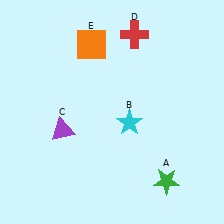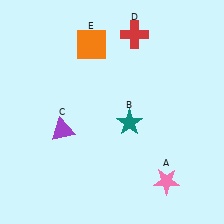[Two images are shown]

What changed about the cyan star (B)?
In Image 1, B is cyan. In Image 2, it changed to teal.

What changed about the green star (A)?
In Image 1, A is green. In Image 2, it changed to pink.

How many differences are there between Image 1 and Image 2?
There are 2 differences between the two images.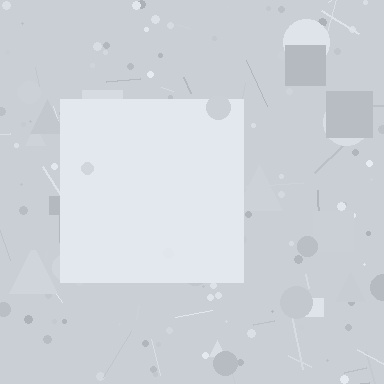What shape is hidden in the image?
A square is hidden in the image.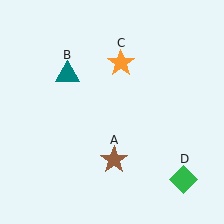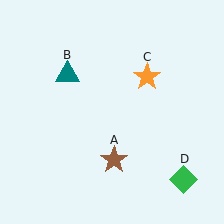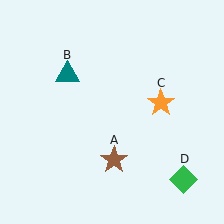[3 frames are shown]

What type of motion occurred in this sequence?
The orange star (object C) rotated clockwise around the center of the scene.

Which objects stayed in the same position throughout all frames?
Brown star (object A) and teal triangle (object B) and green diamond (object D) remained stationary.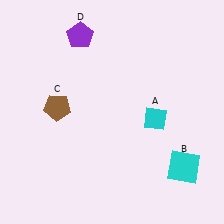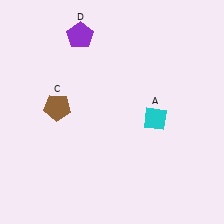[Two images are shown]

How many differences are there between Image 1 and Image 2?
There is 1 difference between the two images.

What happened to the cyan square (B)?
The cyan square (B) was removed in Image 2. It was in the bottom-right area of Image 1.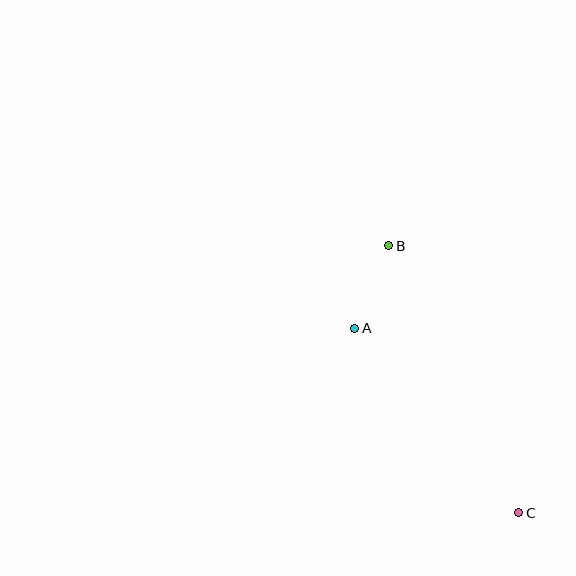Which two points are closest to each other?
Points A and B are closest to each other.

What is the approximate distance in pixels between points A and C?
The distance between A and C is approximately 247 pixels.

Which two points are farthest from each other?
Points B and C are farthest from each other.